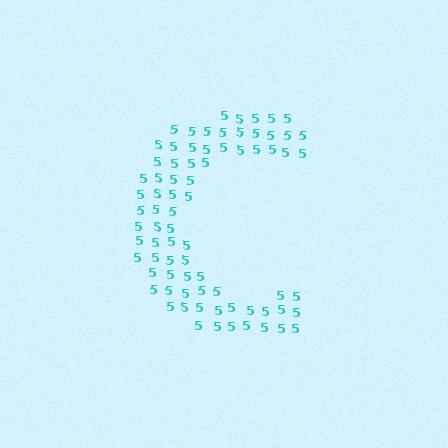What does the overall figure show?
The overall figure shows the letter C.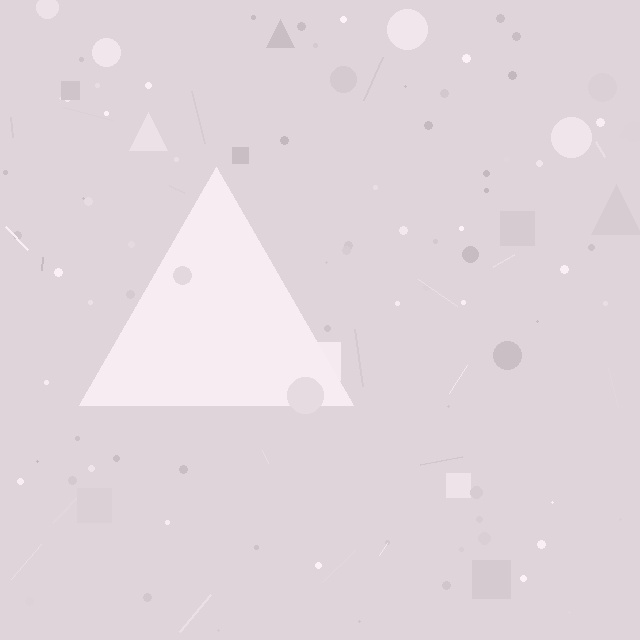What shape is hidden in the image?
A triangle is hidden in the image.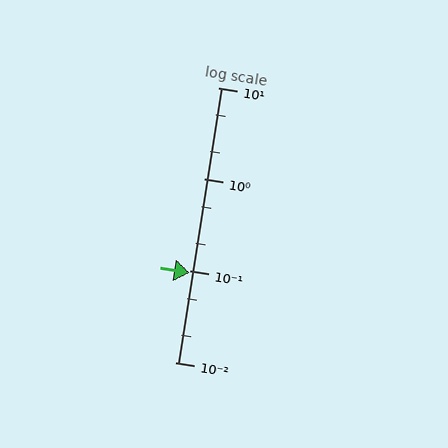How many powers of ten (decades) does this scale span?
The scale spans 3 decades, from 0.01 to 10.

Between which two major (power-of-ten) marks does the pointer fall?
The pointer is between 0.01 and 0.1.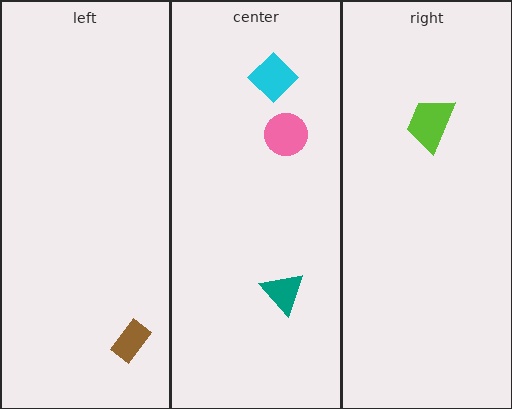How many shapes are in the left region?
1.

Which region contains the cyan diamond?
The center region.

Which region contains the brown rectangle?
The left region.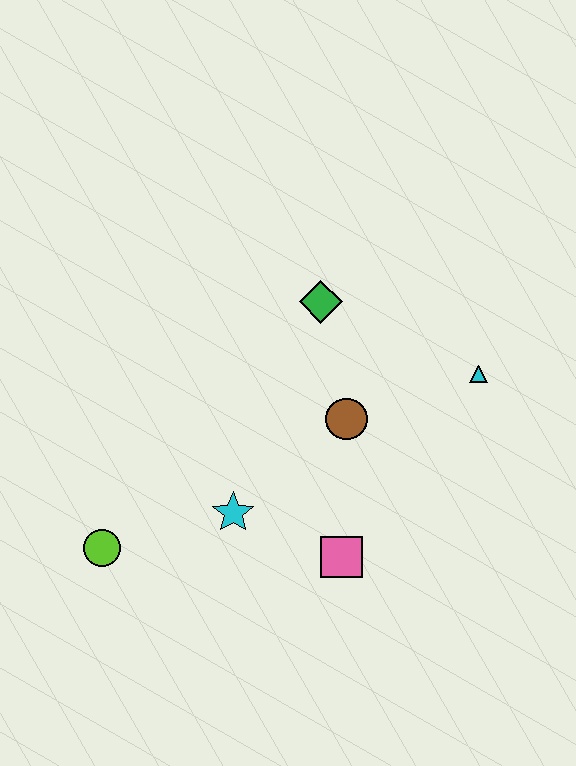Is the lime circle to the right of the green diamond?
No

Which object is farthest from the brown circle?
The lime circle is farthest from the brown circle.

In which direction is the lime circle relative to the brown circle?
The lime circle is to the left of the brown circle.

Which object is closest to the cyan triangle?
The brown circle is closest to the cyan triangle.